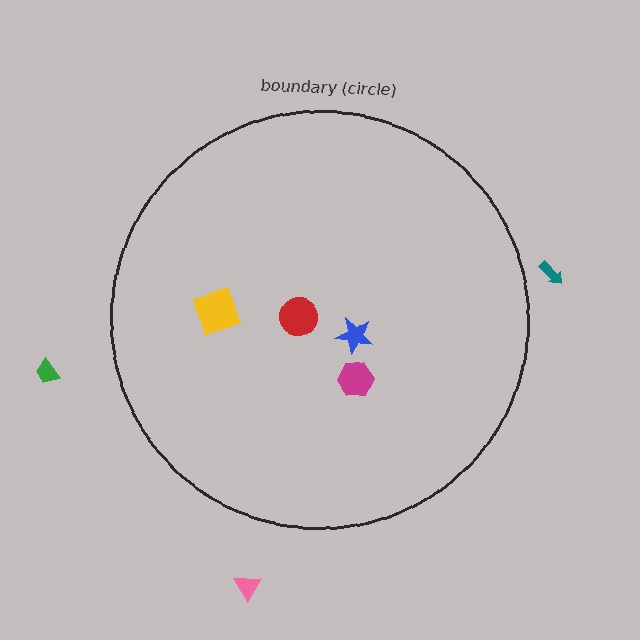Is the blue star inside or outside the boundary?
Inside.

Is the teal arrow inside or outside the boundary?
Outside.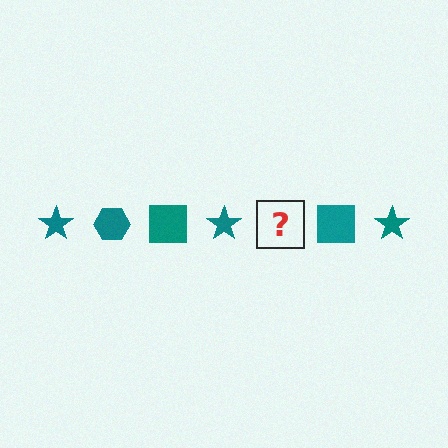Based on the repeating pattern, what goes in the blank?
The blank should be a teal hexagon.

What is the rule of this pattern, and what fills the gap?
The rule is that the pattern cycles through star, hexagon, square shapes in teal. The gap should be filled with a teal hexagon.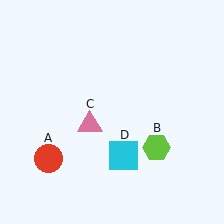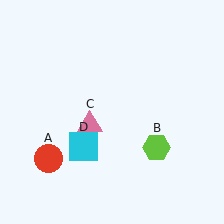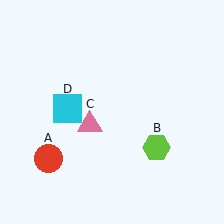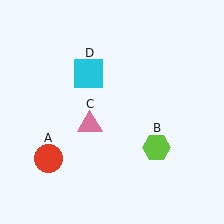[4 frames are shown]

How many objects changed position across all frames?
1 object changed position: cyan square (object D).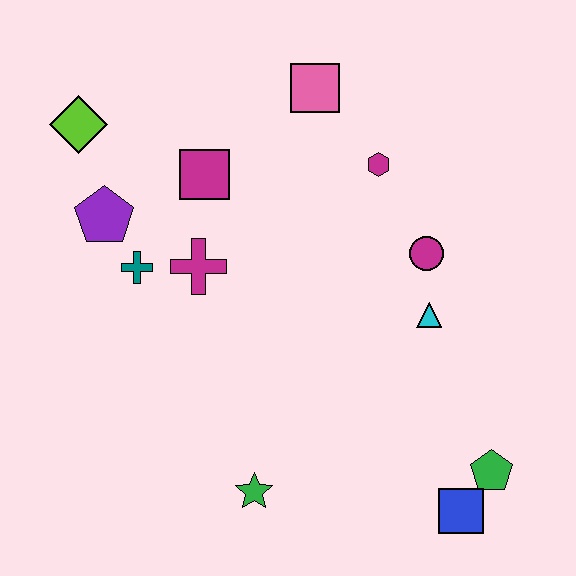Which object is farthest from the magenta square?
The blue square is farthest from the magenta square.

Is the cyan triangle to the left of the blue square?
Yes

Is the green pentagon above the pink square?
No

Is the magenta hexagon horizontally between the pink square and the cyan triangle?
Yes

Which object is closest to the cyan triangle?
The magenta circle is closest to the cyan triangle.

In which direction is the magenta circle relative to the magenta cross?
The magenta circle is to the right of the magenta cross.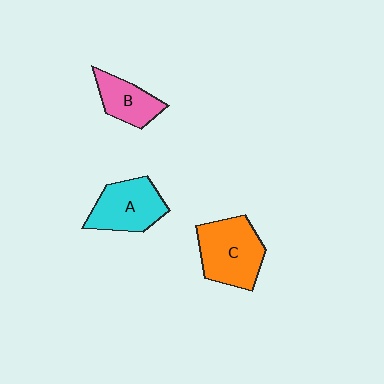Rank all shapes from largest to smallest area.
From largest to smallest: C (orange), A (cyan), B (pink).